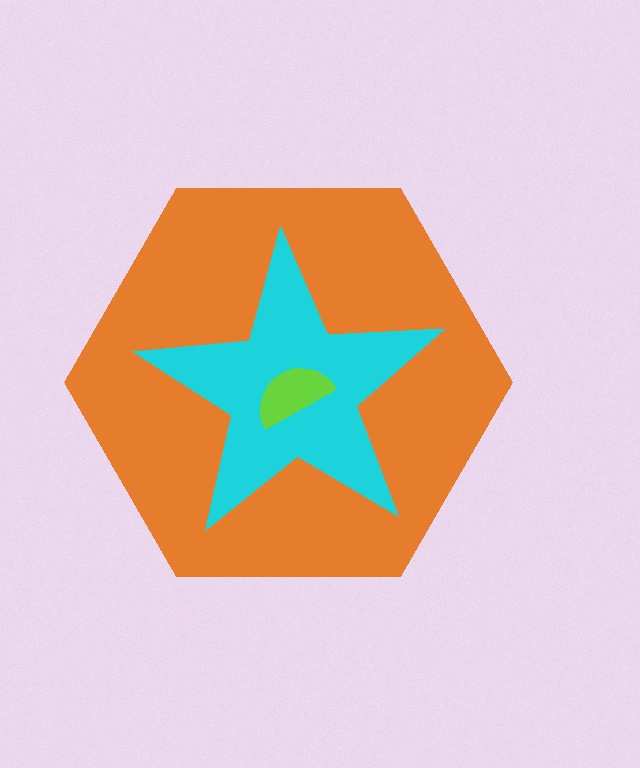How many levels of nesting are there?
3.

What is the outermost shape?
The orange hexagon.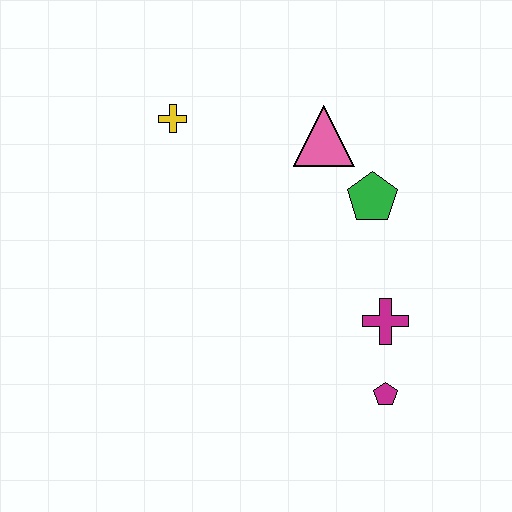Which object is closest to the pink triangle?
The green pentagon is closest to the pink triangle.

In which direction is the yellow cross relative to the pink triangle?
The yellow cross is to the left of the pink triangle.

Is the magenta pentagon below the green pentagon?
Yes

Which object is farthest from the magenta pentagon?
The yellow cross is farthest from the magenta pentagon.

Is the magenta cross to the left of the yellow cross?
No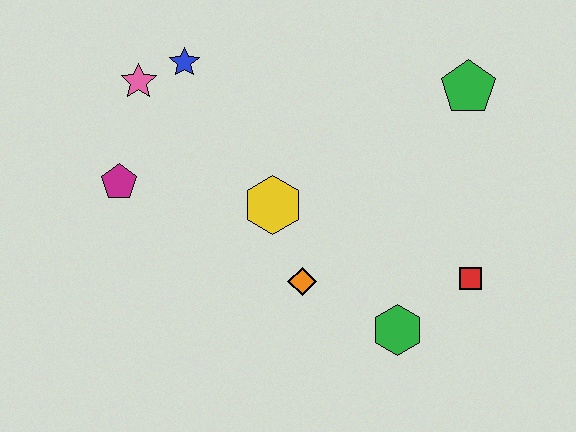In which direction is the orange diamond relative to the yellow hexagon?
The orange diamond is below the yellow hexagon.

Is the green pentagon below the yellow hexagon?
No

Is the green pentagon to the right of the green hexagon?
Yes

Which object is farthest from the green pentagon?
The magenta pentagon is farthest from the green pentagon.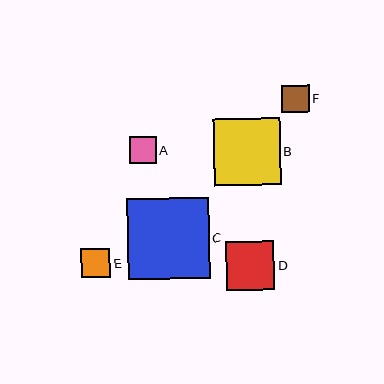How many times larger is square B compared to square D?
Square B is approximately 1.4 times the size of square D.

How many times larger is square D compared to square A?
Square D is approximately 1.8 times the size of square A.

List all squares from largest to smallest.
From largest to smallest: C, B, D, E, F, A.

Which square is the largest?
Square C is the largest with a size of approximately 81 pixels.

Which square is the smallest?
Square A is the smallest with a size of approximately 27 pixels.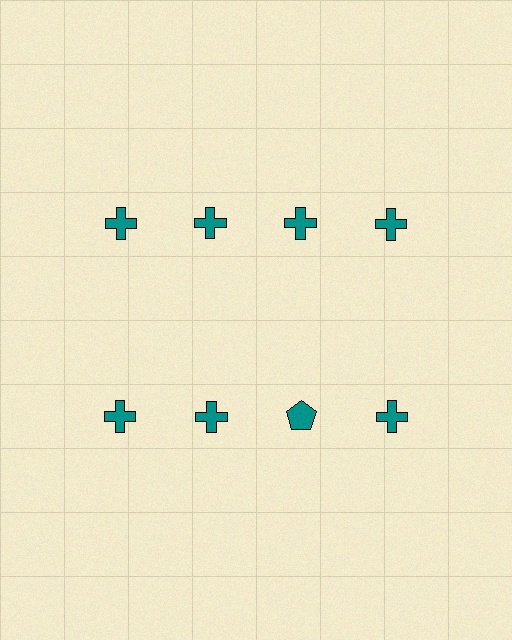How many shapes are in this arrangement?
There are 8 shapes arranged in a grid pattern.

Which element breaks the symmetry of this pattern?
The teal pentagon in the second row, center column breaks the symmetry. All other shapes are teal crosses.